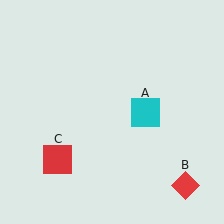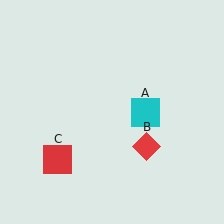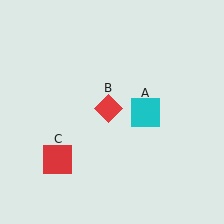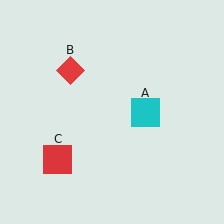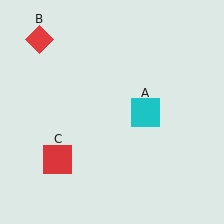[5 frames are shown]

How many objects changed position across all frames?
1 object changed position: red diamond (object B).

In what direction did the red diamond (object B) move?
The red diamond (object B) moved up and to the left.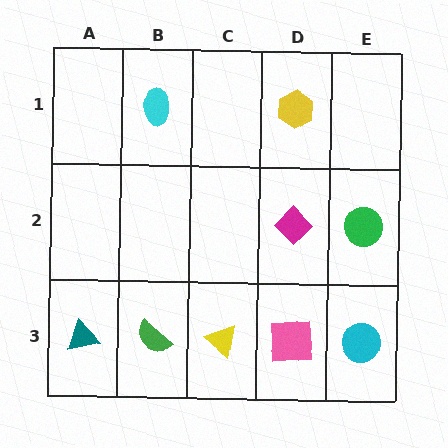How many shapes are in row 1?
2 shapes.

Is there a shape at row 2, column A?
No, that cell is empty.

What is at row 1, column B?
A cyan ellipse.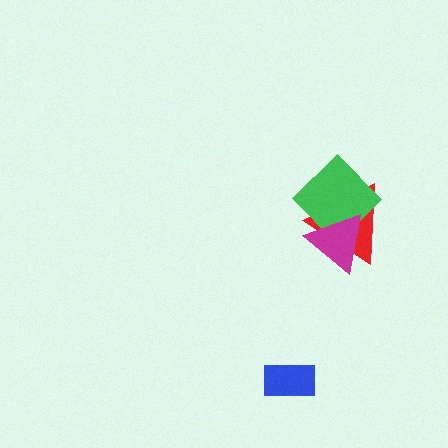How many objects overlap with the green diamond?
2 objects overlap with the green diamond.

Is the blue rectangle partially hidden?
No, no other shape covers it.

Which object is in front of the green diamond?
The magenta triangle is in front of the green diamond.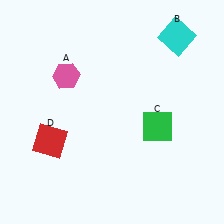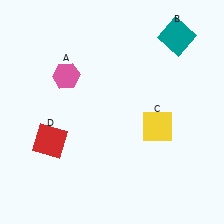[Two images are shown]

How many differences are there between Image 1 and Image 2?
There are 2 differences between the two images.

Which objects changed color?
B changed from cyan to teal. C changed from green to yellow.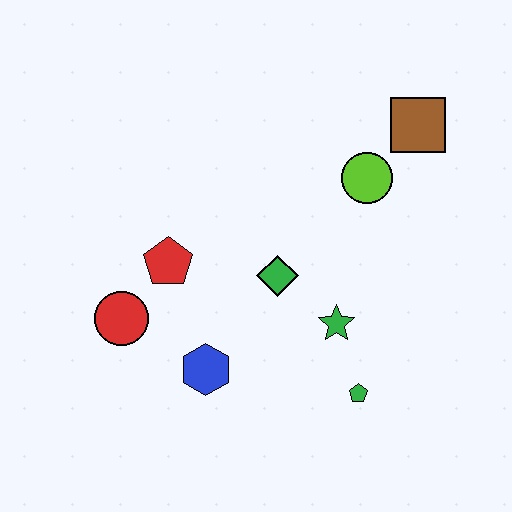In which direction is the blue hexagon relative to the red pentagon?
The blue hexagon is below the red pentagon.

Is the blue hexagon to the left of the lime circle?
Yes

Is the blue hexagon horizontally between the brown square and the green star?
No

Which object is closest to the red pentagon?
The red circle is closest to the red pentagon.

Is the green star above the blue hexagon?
Yes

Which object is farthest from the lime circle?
The red circle is farthest from the lime circle.